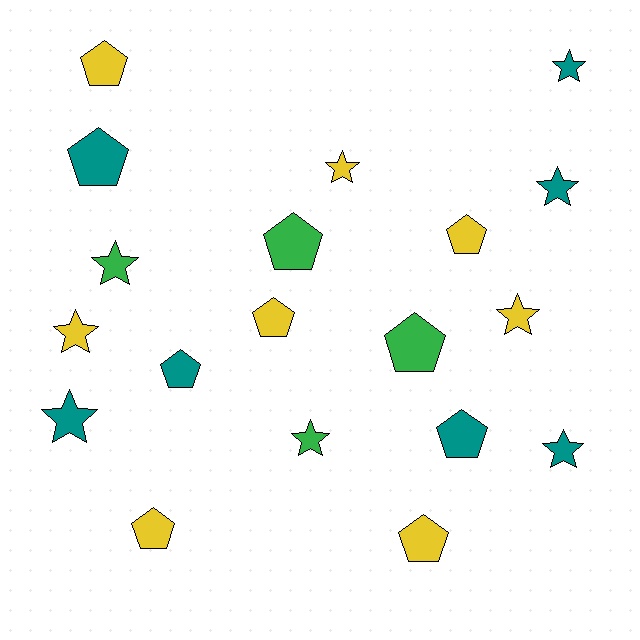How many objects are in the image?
There are 19 objects.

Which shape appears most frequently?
Pentagon, with 10 objects.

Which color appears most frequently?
Yellow, with 8 objects.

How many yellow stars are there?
There are 3 yellow stars.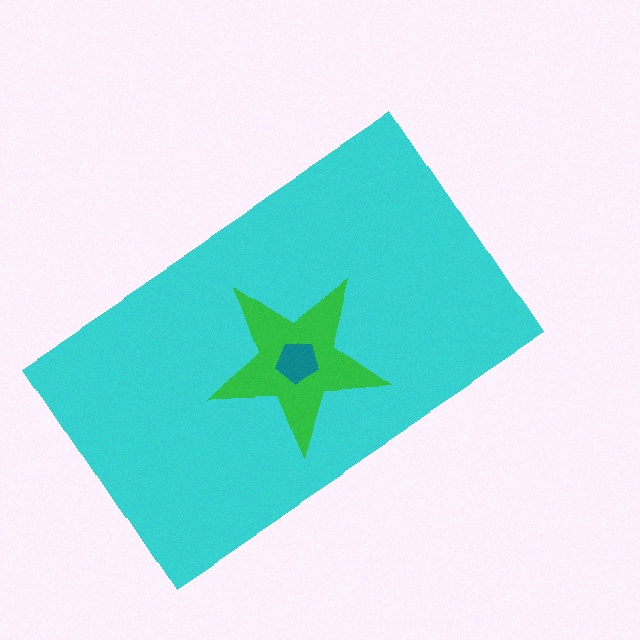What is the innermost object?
The teal pentagon.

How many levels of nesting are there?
3.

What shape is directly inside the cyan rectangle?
The green star.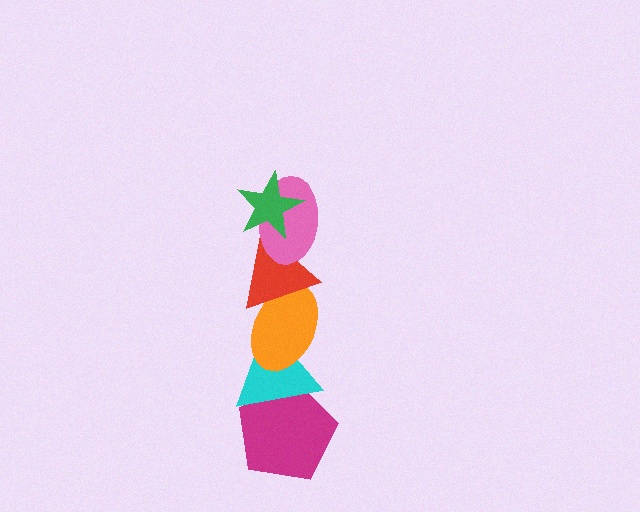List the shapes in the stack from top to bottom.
From top to bottom: the green star, the pink ellipse, the red triangle, the orange ellipse, the cyan triangle, the magenta pentagon.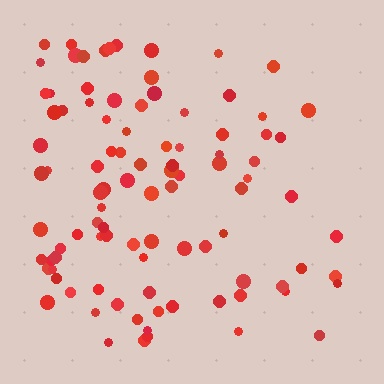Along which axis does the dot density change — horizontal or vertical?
Horizontal.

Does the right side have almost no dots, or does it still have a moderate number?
Still a moderate number, just noticeably fewer than the left.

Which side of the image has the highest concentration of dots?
The left.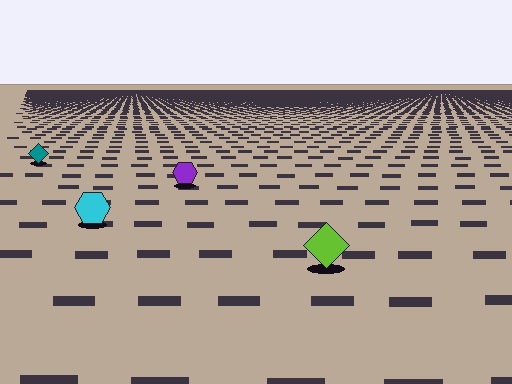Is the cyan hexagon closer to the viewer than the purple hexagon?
Yes. The cyan hexagon is closer — you can tell from the texture gradient: the ground texture is coarser near it.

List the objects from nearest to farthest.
From nearest to farthest: the lime diamond, the cyan hexagon, the purple hexagon, the teal diamond.